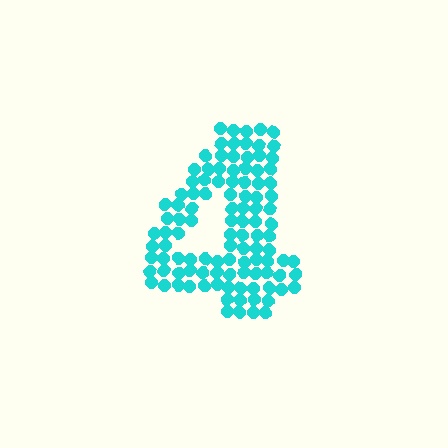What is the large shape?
The large shape is the digit 4.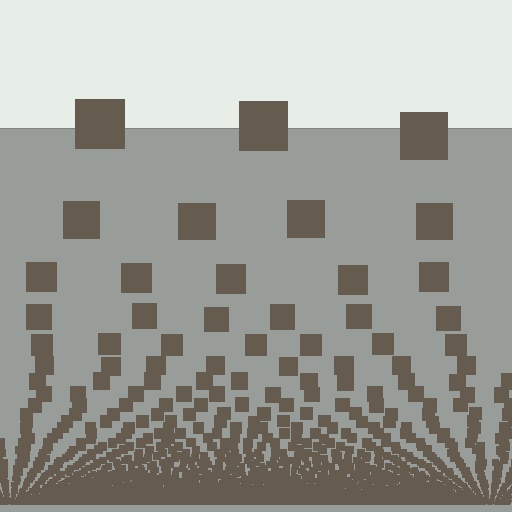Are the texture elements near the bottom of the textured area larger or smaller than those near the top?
Smaller. The gradient is inverted — elements near the bottom are smaller and denser.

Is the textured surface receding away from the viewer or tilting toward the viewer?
The surface appears to tilt toward the viewer. Texture elements get larger and sparser toward the top.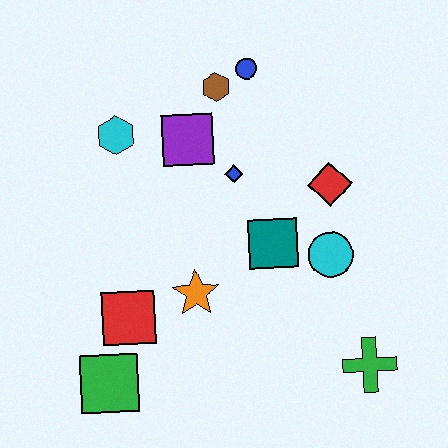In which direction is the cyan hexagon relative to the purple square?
The cyan hexagon is to the left of the purple square.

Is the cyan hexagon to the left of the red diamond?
Yes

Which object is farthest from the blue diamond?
The green square is farthest from the blue diamond.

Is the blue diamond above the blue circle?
No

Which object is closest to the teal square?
The cyan circle is closest to the teal square.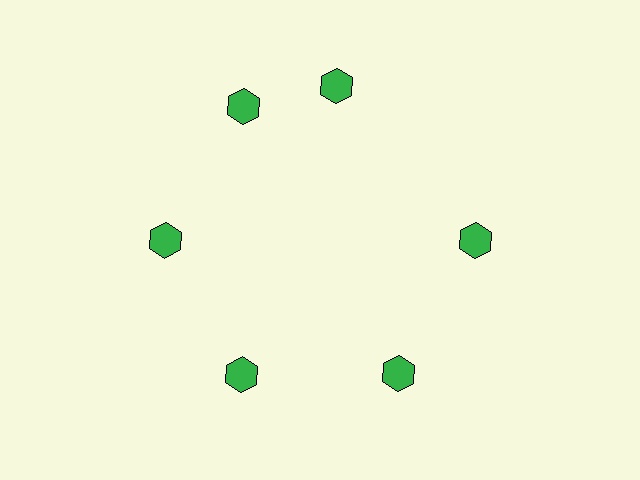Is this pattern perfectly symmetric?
No. The 6 green hexagons are arranged in a ring, but one element near the 1 o'clock position is rotated out of alignment along the ring, breaking the 6-fold rotational symmetry.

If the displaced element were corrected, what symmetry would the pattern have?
It would have 6-fold rotational symmetry — the pattern would map onto itself every 60 degrees.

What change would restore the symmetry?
The symmetry would be restored by rotating it back into even spacing with its neighbors so that all 6 hexagons sit at equal angles and equal distance from the center.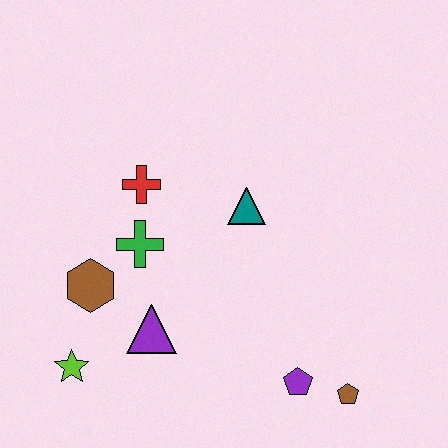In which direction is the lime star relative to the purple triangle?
The lime star is to the left of the purple triangle.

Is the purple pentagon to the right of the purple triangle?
Yes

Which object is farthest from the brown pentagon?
The red cross is farthest from the brown pentagon.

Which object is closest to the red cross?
The green cross is closest to the red cross.